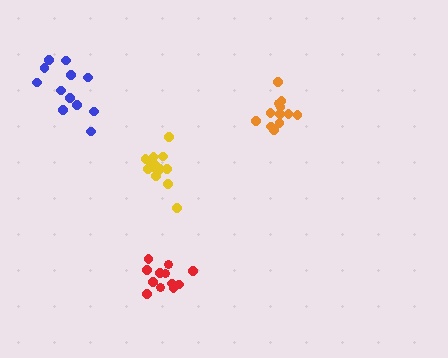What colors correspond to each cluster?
The clusters are colored: red, yellow, blue, orange.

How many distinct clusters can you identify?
There are 4 distinct clusters.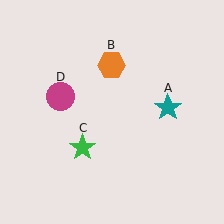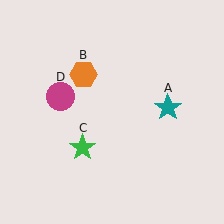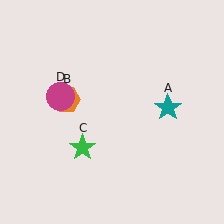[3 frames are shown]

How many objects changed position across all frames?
1 object changed position: orange hexagon (object B).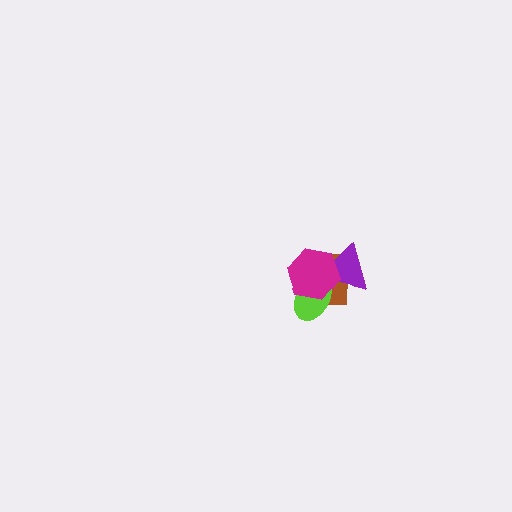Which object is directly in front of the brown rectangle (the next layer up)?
The purple triangle is directly in front of the brown rectangle.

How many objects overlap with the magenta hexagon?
3 objects overlap with the magenta hexagon.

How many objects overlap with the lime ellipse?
3 objects overlap with the lime ellipse.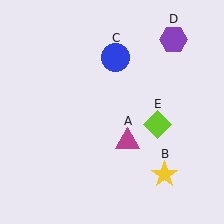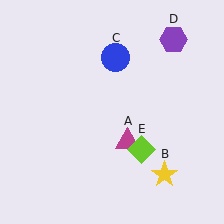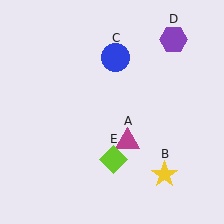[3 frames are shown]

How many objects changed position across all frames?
1 object changed position: lime diamond (object E).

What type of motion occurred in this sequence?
The lime diamond (object E) rotated clockwise around the center of the scene.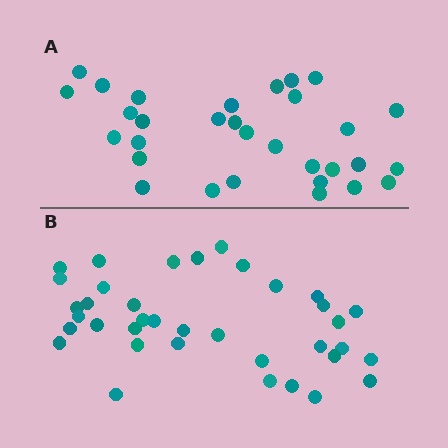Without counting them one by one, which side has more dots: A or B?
Region B (the bottom region) has more dots.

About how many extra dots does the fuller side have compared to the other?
Region B has about 6 more dots than region A.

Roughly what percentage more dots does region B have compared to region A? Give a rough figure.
About 20% more.